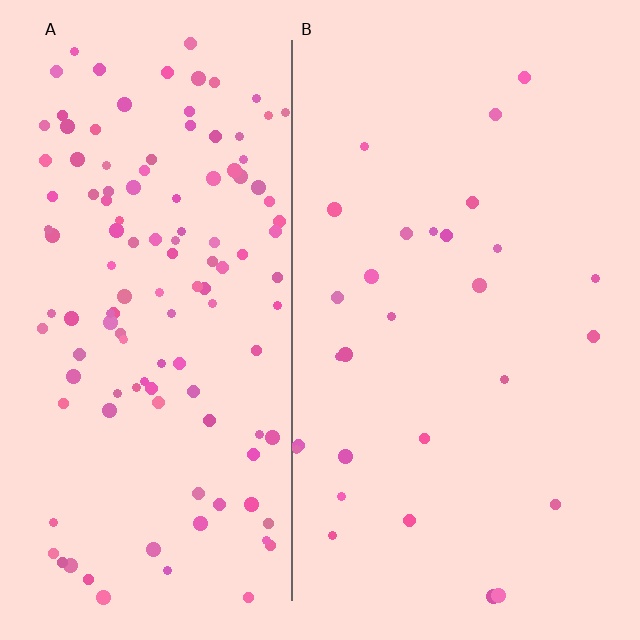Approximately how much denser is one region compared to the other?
Approximately 4.5× — region A over region B.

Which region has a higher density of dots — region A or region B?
A (the left).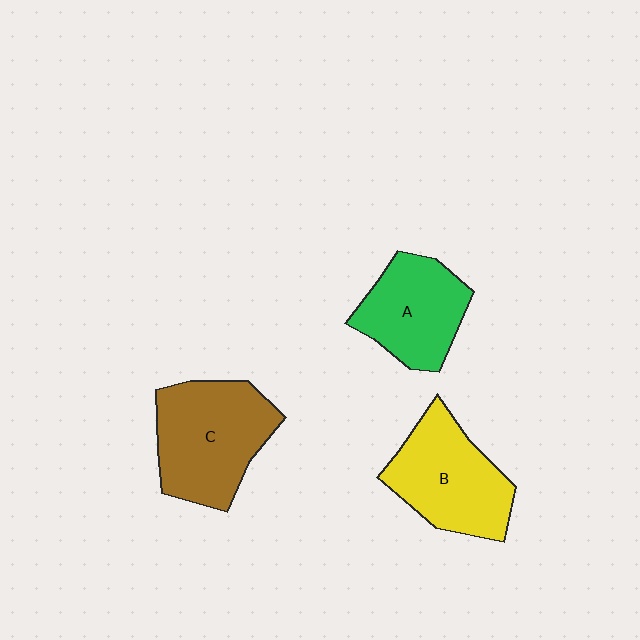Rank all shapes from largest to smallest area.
From largest to smallest: C (brown), B (yellow), A (green).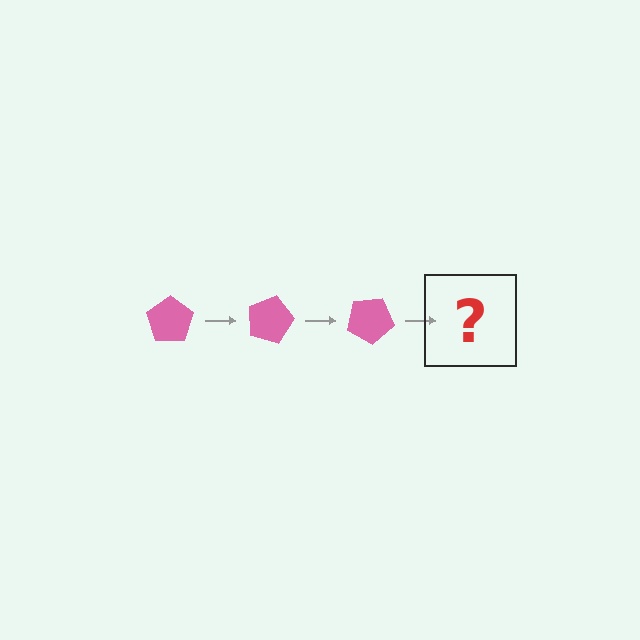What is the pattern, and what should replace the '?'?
The pattern is that the pentagon rotates 15 degrees each step. The '?' should be a pink pentagon rotated 45 degrees.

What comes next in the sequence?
The next element should be a pink pentagon rotated 45 degrees.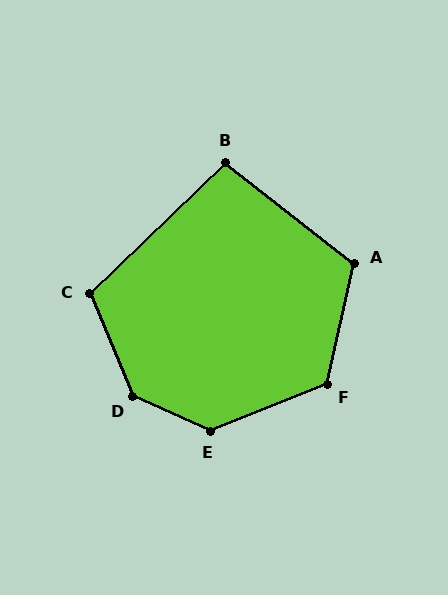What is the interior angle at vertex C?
Approximately 111 degrees (obtuse).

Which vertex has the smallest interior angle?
B, at approximately 98 degrees.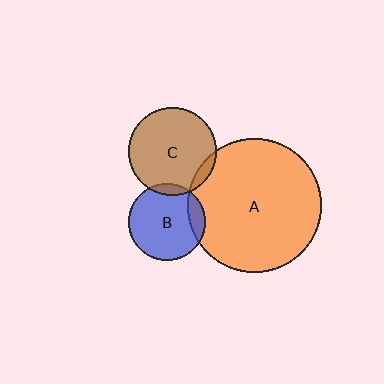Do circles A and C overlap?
Yes.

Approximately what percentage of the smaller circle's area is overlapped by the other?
Approximately 5%.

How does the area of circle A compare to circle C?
Approximately 2.3 times.